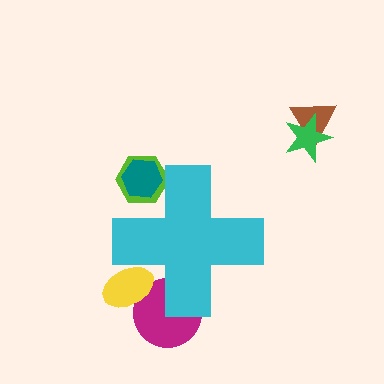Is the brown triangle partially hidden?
No, the brown triangle is fully visible.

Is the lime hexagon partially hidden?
Yes, the lime hexagon is partially hidden behind the cyan cross.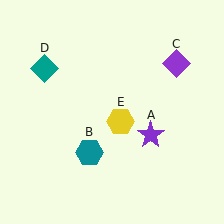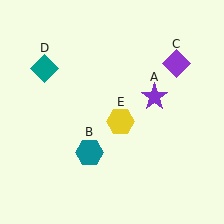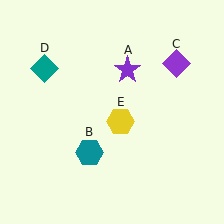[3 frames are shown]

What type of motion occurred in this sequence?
The purple star (object A) rotated counterclockwise around the center of the scene.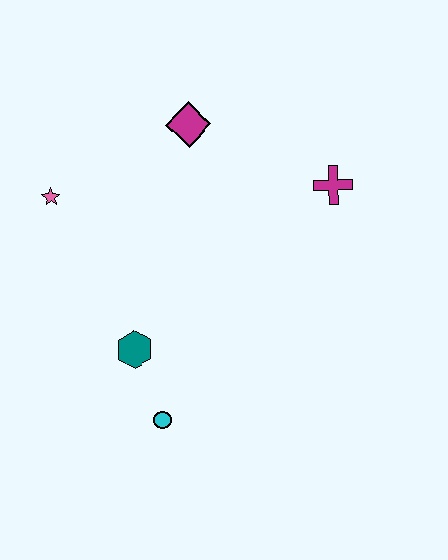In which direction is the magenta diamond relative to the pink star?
The magenta diamond is to the right of the pink star.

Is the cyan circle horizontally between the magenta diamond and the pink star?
Yes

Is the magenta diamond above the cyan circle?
Yes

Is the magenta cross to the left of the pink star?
No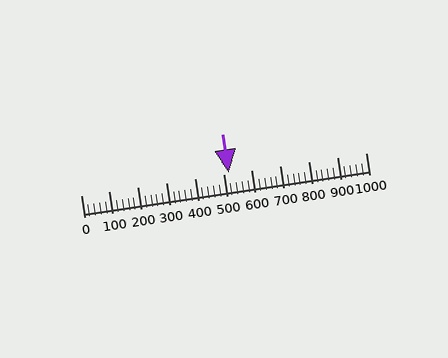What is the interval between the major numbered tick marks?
The major tick marks are spaced 100 units apart.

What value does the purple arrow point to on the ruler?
The purple arrow points to approximately 520.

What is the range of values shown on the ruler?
The ruler shows values from 0 to 1000.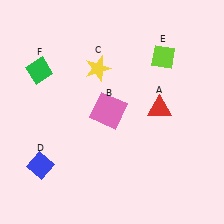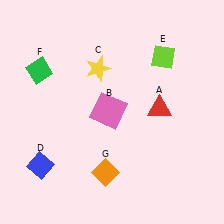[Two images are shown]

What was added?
An orange diamond (G) was added in Image 2.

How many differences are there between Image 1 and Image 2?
There is 1 difference between the two images.